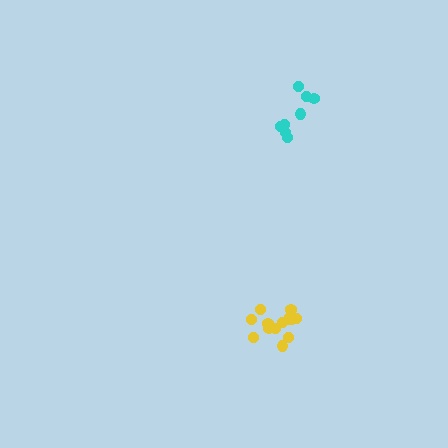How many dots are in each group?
Group 1: 8 dots, Group 2: 13 dots (21 total).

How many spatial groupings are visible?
There are 2 spatial groupings.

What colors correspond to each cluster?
The clusters are colored: cyan, yellow.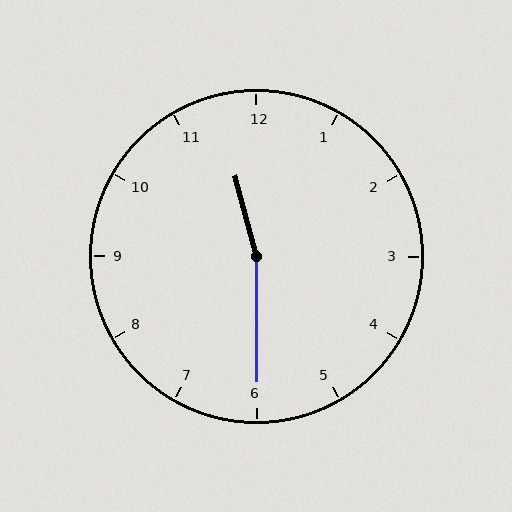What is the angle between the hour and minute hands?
Approximately 165 degrees.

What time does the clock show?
11:30.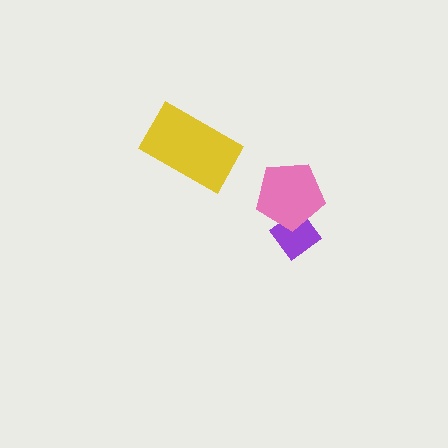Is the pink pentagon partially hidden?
No, no other shape covers it.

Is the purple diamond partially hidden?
Yes, it is partially covered by another shape.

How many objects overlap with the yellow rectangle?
0 objects overlap with the yellow rectangle.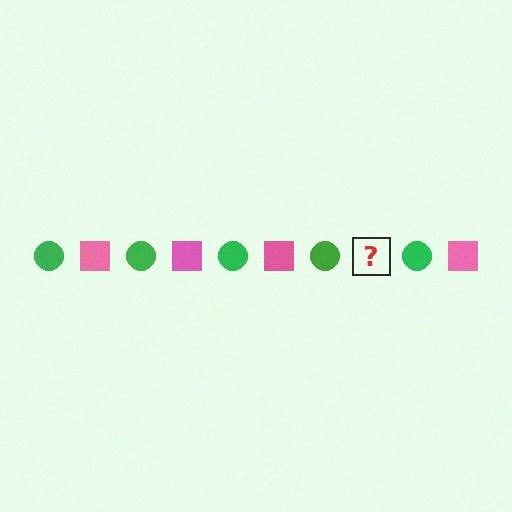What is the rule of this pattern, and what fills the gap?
The rule is that the pattern alternates between green circle and pink square. The gap should be filled with a pink square.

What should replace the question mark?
The question mark should be replaced with a pink square.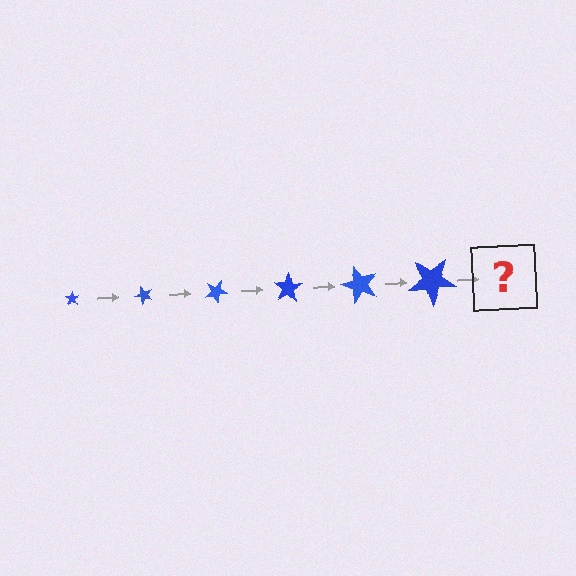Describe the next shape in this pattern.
It should be a star, larger than the previous one and rotated 300 degrees from the start.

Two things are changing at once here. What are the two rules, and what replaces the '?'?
The two rules are that the star grows larger each step and it rotates 50 degrees each step. The '?' should be a star, larger than the previous one and rotated 300 degrees from the start.